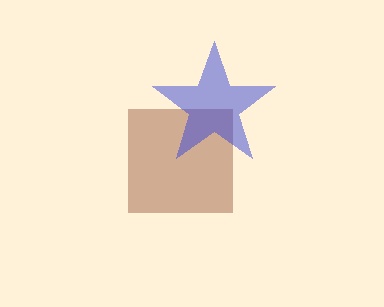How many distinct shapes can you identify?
There are 2 distinct shapes: a brown square, a blue star.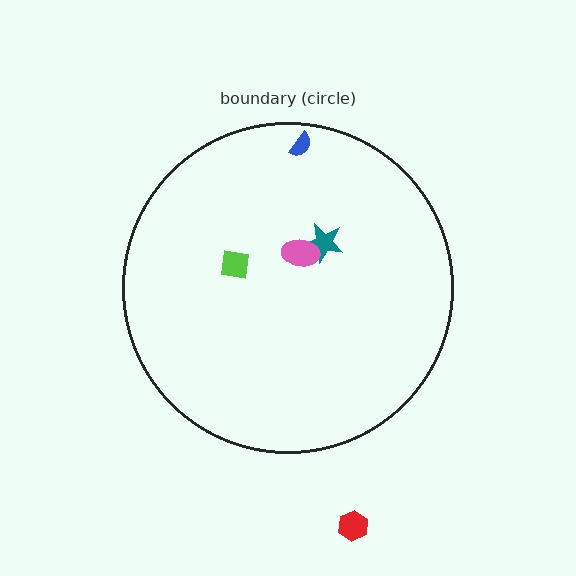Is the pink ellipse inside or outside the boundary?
Inside.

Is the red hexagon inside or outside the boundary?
Outside.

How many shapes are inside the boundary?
4 inside, 1 outside.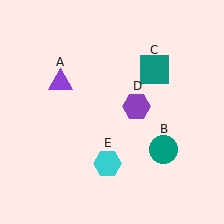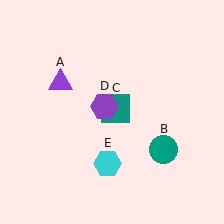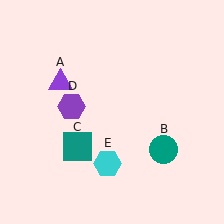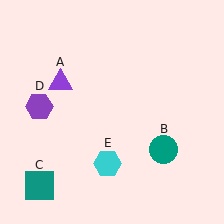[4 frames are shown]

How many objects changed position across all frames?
2 objects changed position: teal square (object C), purple hexagon (object D).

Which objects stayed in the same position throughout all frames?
Purple triangle (object A) and teal circle (object B) and cyan hexagon (object E) remained stationary.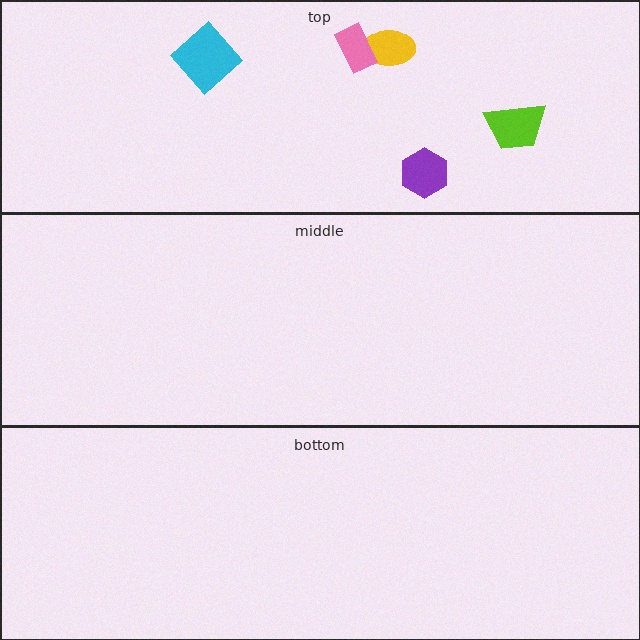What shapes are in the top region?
The yellow ellipse, the pink rectangle, the cyan diamond, the purple hexagon, the lime trapezoid.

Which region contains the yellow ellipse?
The top region.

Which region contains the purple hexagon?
The top region.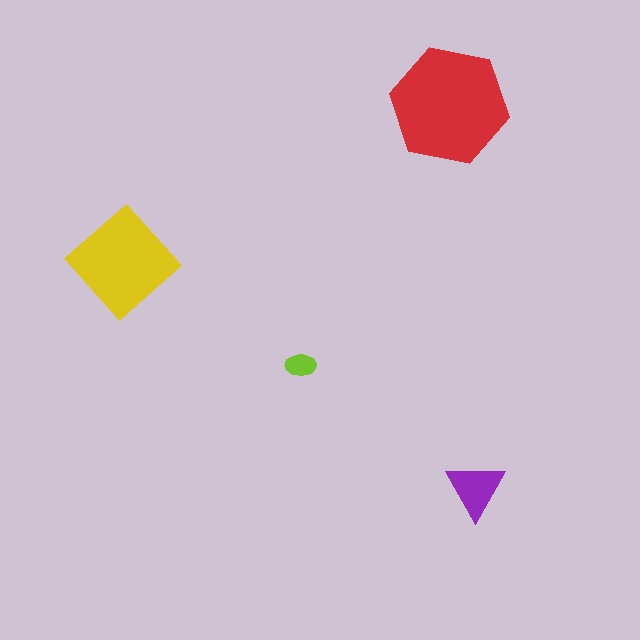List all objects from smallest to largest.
The lime ellipse, the purple triangle, the yellow diamond, the red hexagon.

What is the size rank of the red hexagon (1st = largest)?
1st.